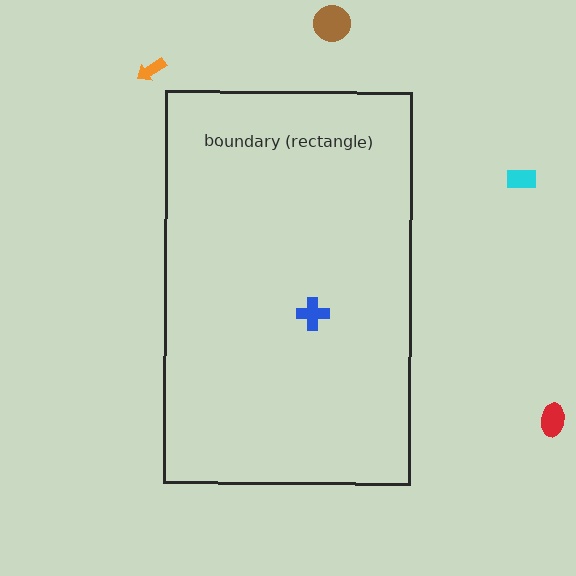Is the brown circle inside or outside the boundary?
Outside.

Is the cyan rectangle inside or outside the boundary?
Outside.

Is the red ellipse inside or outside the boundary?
Outside.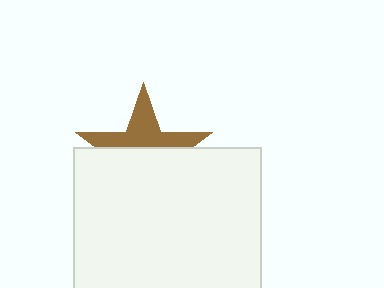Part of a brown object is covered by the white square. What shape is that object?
It is a star.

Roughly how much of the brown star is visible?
A small part of it is visible (roughly 44%).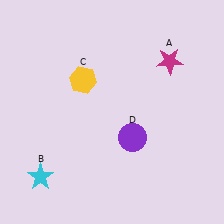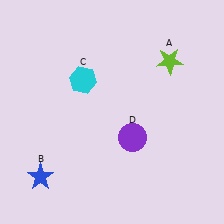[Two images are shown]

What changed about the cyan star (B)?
In Image 1, B is cyan. In Image 2, it changed to blue.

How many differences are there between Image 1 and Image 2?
There are 3 differences between the two images.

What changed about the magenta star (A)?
In Image 1, A is magenta. In Image 2, it changed to lime.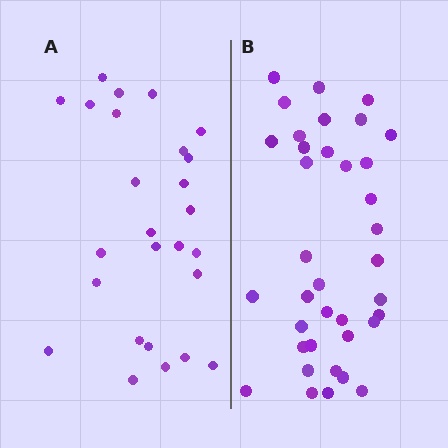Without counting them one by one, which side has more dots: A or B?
Region B (the right region) has more dots.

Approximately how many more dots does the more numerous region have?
Region B has roughly 12 or so more dots than region A.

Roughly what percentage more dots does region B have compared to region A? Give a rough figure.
About 40% more.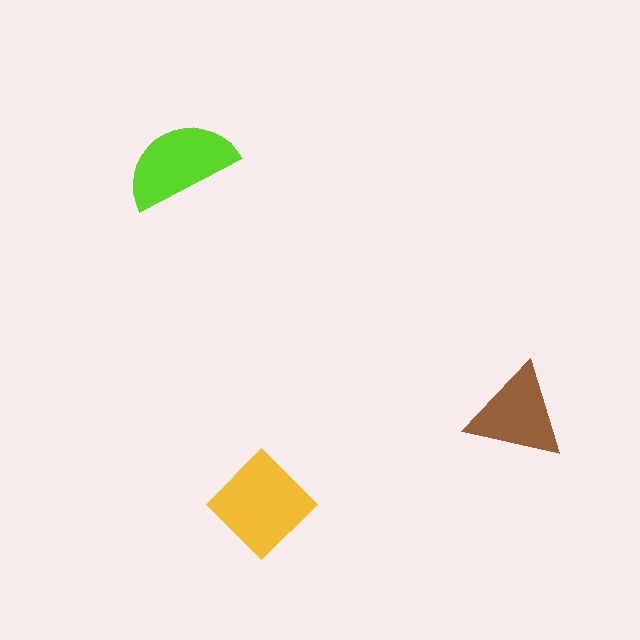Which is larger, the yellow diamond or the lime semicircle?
The yellow diamond.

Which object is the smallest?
The brown triangle.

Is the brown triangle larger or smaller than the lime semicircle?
Smaller.